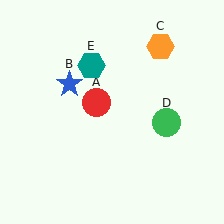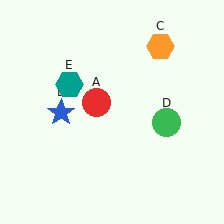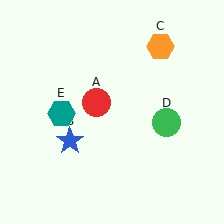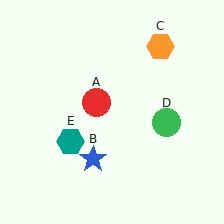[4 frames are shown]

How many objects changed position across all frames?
2 objects changed position: blue star (object B), teal hexagon (object E).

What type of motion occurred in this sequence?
The blue star (object B), teal hexagon (object E) rotated counterclockwise around the center of the scene.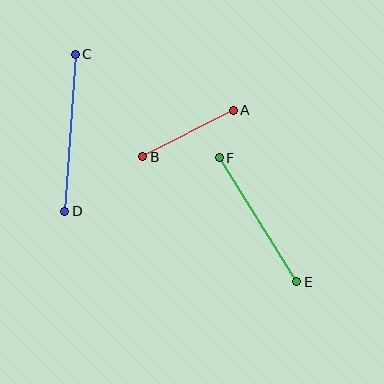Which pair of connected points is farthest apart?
Points C and D are farthest apart.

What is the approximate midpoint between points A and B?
The midpoint is at approximately (188, 133) pixels.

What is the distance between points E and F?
The distance is approximately 146 pixels.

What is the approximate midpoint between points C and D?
The midpoint is at approximately (70, 133) pixels.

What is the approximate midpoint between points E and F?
The midpoint is at approximately (258, 220) pixels.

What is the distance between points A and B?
The distance is approximately 102 pixels.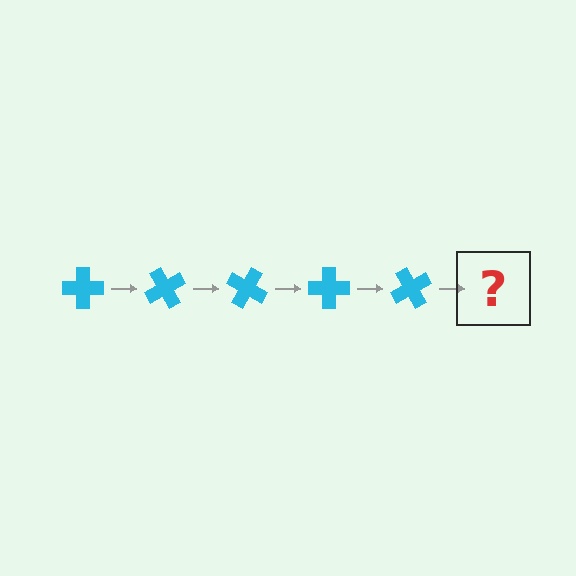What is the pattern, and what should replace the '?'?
The pattern is that the cross rotates 60 degrees each step. The '?' should be a cyan cross rotated 300 degrees.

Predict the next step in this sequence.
The next step is a cyan cross rotated 300 degrees.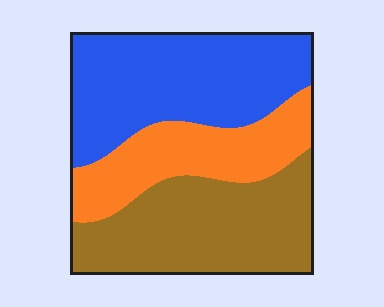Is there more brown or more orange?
Brown.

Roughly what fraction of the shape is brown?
Brown covers roughly 35% of the shape.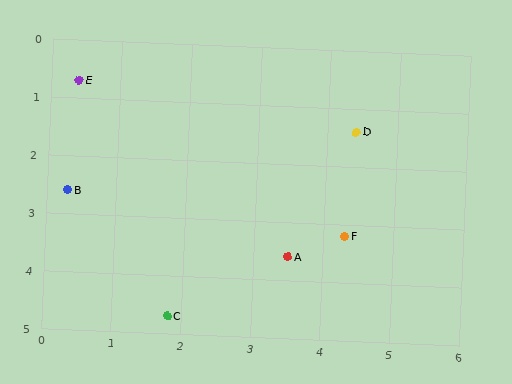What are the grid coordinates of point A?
Point A is at approximately (3.5, 3.6).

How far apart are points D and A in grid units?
Points D and A are about 2.4 grid units apart.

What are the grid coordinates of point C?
Point C is at approximately (1.8, 4.7).